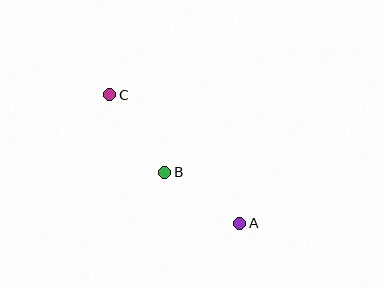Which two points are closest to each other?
Points A and B are closest to each other.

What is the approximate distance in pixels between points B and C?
The distance between B and C is approximately 95 pixels.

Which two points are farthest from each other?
Points A and C are farthest from each other.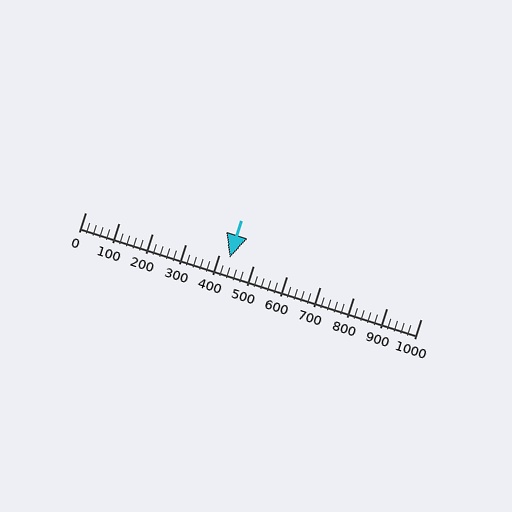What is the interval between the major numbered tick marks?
The major tick marks are spaced 100 units apart.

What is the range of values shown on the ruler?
The ruler shows values from 0 to 1000.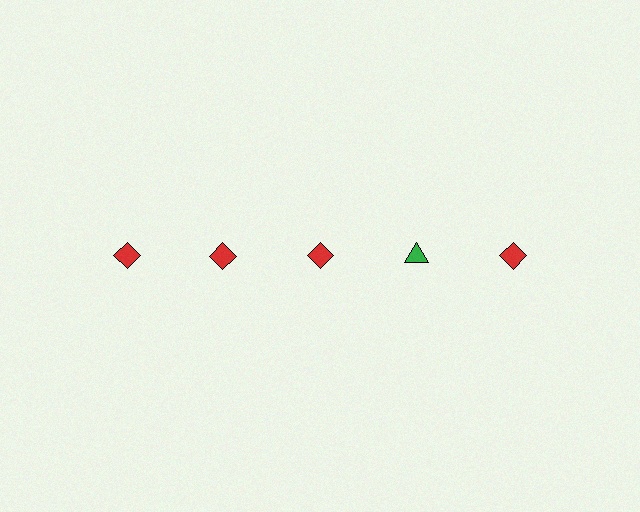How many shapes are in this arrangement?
There are 5 shapes arranged in a grid pattern.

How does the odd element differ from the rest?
It differs in both color (green instead of red) and shape (triangle instead of diamond).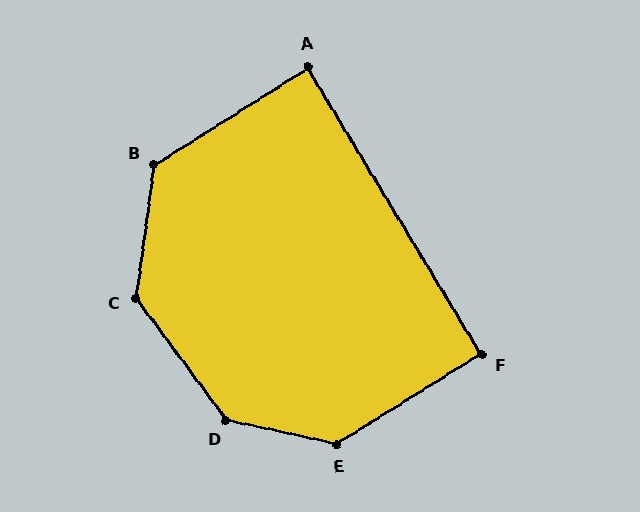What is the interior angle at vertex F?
Approximately 91 degrees (approximately right).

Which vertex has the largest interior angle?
D, at approximately 139 degrees.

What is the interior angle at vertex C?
Approximately 136 degrees (obtuse).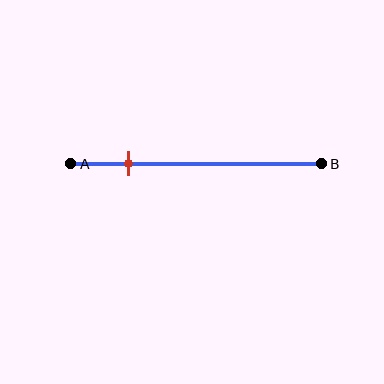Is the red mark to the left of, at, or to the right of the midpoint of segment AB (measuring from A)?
The red mark is to the left of the midpoint of segment AB.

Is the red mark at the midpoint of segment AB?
No, the mark is at about 25% from A, not at the 50% midpoint.